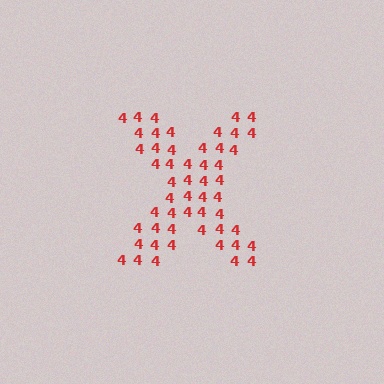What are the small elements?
The small elements are digit 4's.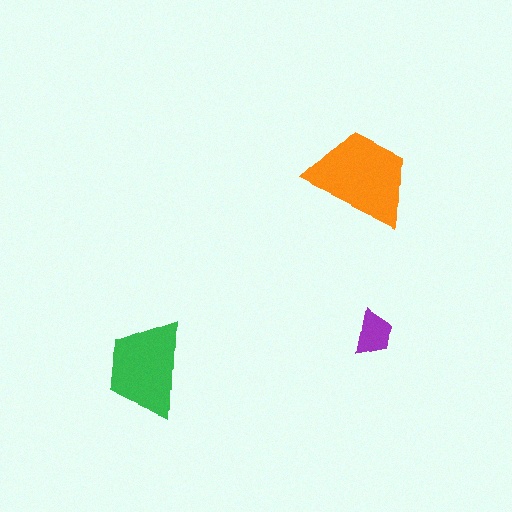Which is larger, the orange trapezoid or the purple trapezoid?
The orange one.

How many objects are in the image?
There are 3 objects in the image.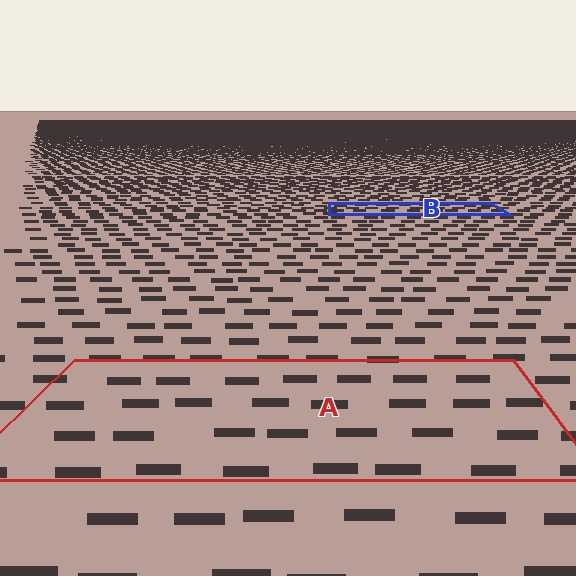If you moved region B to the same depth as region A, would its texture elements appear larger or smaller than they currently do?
They would appear larger. At a closer depth, the same texture elements are projected at a bigger on-screen size.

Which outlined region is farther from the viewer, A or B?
Region B is farther from the viewer — the texture elements inside it appear smaller and more densely packed.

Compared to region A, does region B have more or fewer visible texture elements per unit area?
Region B has more texture elements per unit area — they are packed more densely because it is farther away.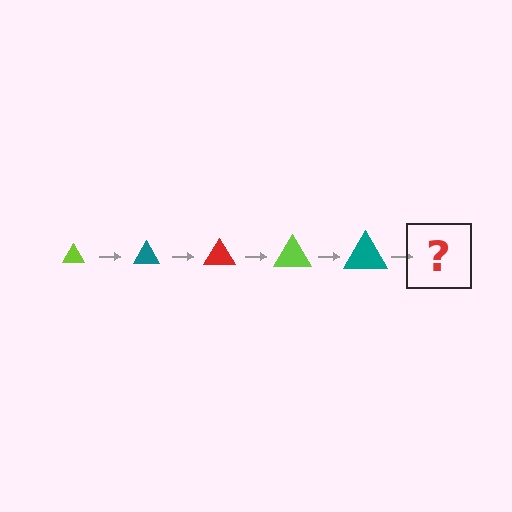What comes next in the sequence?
The next element should be a red triangle, larger than the previous one.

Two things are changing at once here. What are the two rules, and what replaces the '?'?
The two rules are that the triangle grows larger each step and the color cycles through lime, teal, and red. The '?' should be a red triangle, larger than the previous one.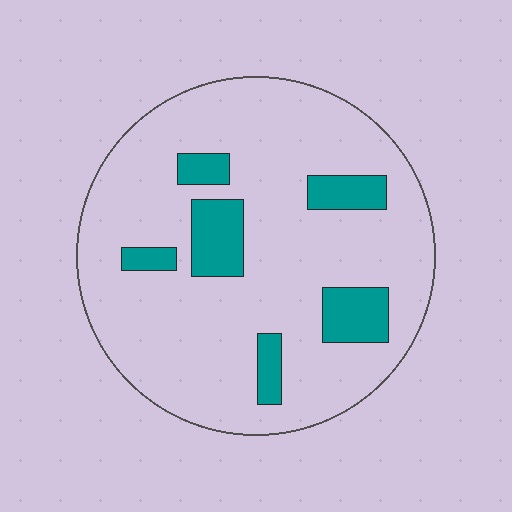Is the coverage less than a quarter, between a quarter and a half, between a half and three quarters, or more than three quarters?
Less than a quarter.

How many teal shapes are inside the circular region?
6.